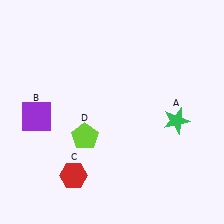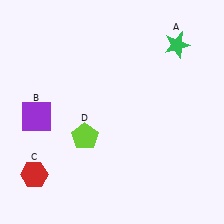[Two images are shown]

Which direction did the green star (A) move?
The green star (A) moved up.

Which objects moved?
The objects that moved are: the green star (A), the red hexagon (C).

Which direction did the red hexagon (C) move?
The red hexagon (C) moved left.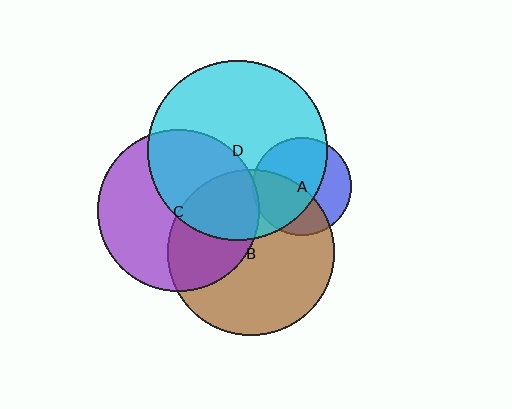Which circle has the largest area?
Circle D (cyan).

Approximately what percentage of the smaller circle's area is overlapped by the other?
Approximately 30%.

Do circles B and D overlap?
Yes.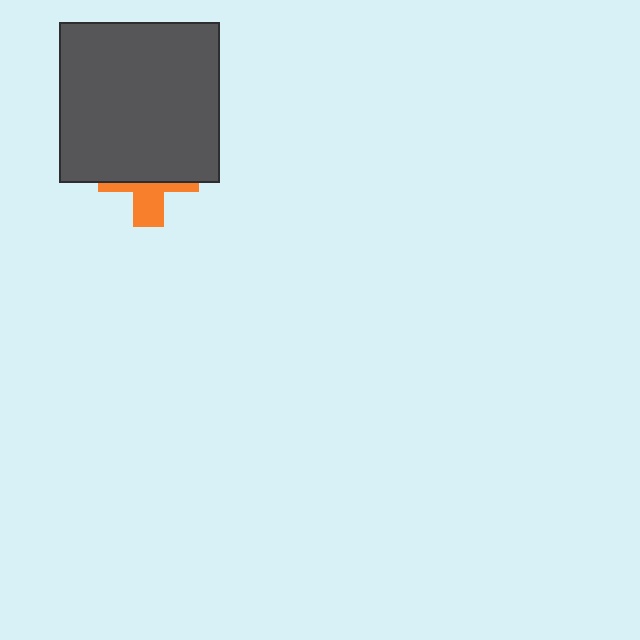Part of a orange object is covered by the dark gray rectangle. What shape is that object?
It is a cross.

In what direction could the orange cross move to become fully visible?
The orange cross could move down. That would shift it out from behind the dark gray rectangle entirely.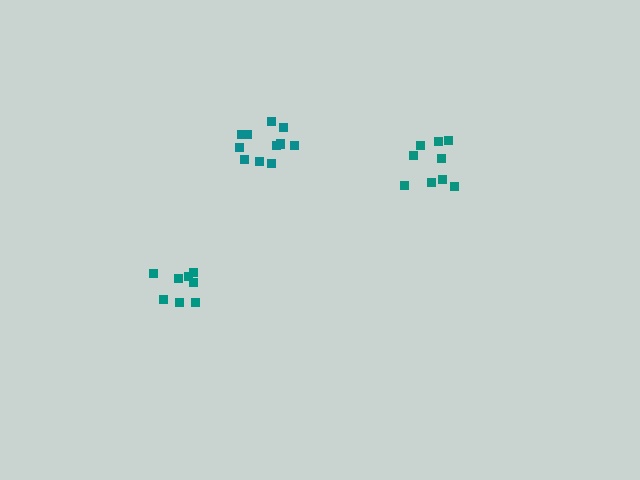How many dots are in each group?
Group 1: 9 dots, Group 2: 11 dots, Group 3: 8 dots (28 total).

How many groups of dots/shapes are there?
There are 3 groups.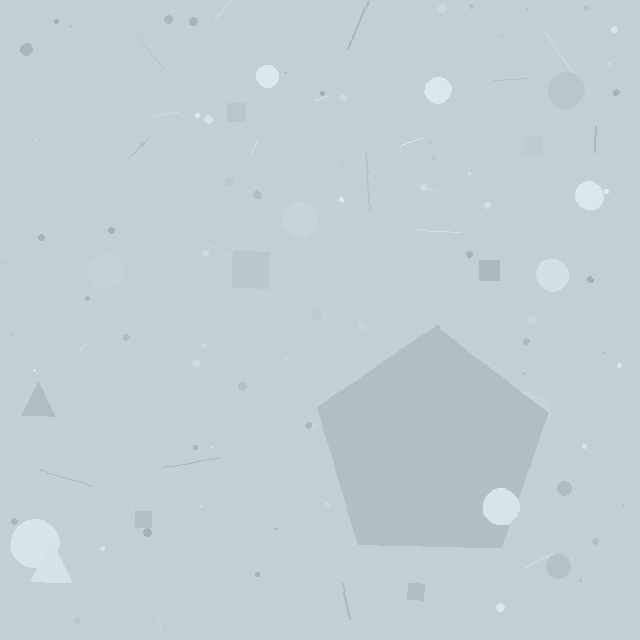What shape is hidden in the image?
A pentagon is hidden in the image.